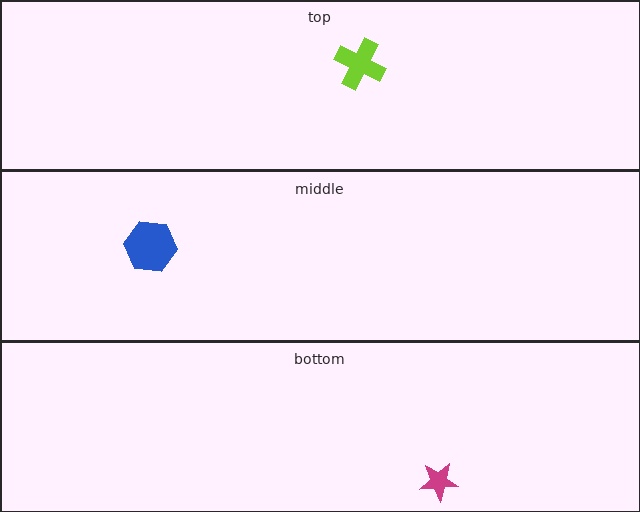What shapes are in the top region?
The lime cross.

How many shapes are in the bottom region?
1.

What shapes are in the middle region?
The blue hexagon.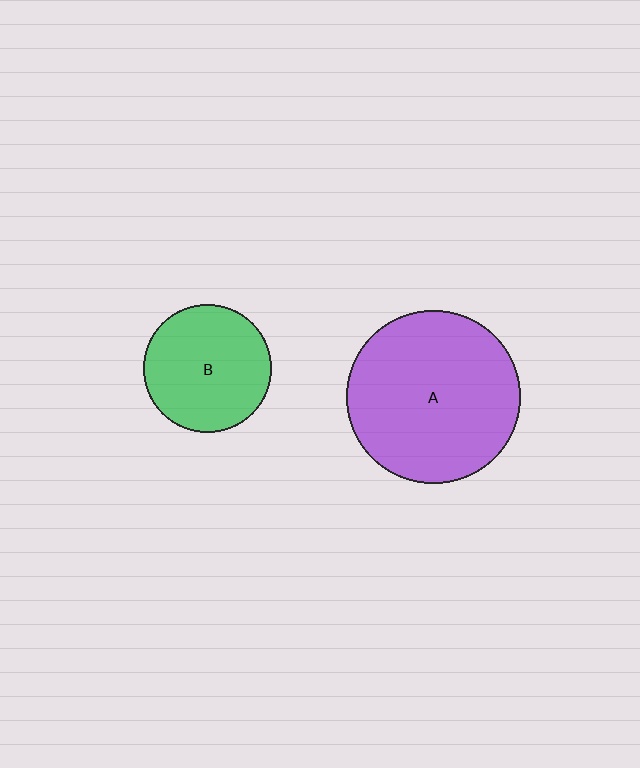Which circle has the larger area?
Circle A (purple).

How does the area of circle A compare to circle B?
Approximately 1.8 times.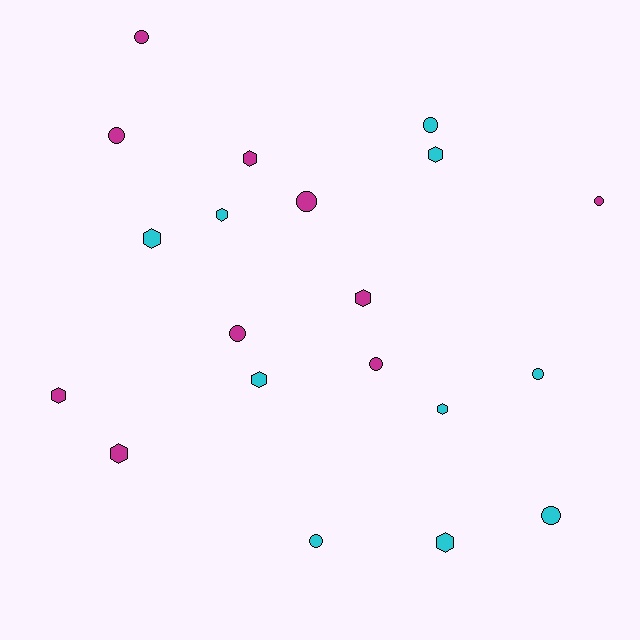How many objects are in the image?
There are 20 objects.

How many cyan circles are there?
There are 4 cyan circles.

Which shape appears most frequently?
Circle, with 10 objects.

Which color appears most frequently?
Magenta, with 10 objects.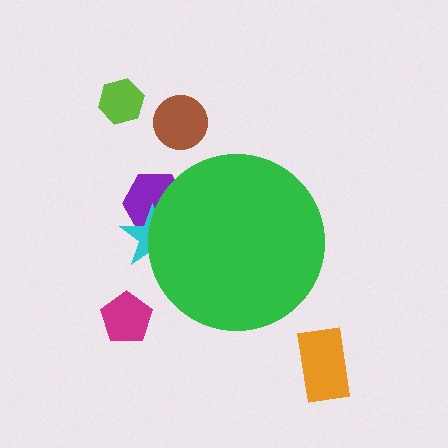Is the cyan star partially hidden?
Yes, the cyan star is partially hidden behind the green circle.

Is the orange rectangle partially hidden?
No, the orange rectangle is fully visible.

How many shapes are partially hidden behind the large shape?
2 shapes are partially hidden.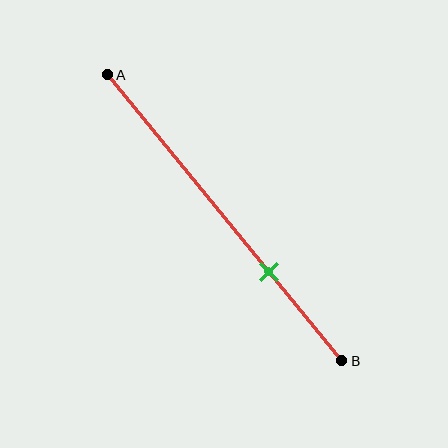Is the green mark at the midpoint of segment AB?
No, the mark is at about 70% from A, not at the 50% midpoint.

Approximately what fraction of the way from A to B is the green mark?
The green mark is approximately 70% of the way from A to B.